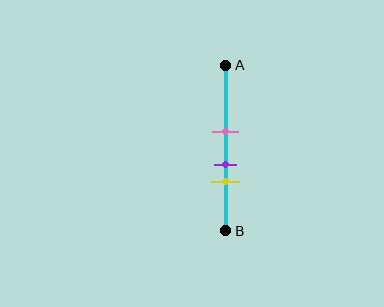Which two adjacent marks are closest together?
The purple and yellow marks are the closest adjacent pair.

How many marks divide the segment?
There are 3 marks dividing the segment.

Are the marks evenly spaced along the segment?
Yes, the marks are approximately evenly spaced.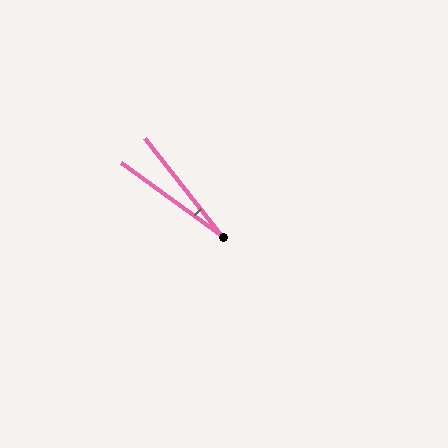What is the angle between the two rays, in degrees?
Approximately 16 degrees.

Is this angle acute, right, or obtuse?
It is acute.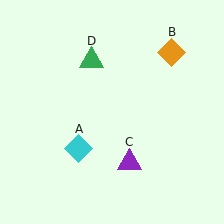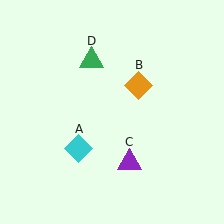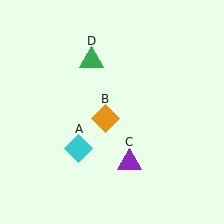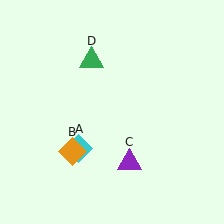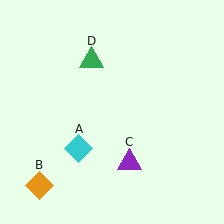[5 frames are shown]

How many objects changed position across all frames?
1 object changed position: orange diamond (object B).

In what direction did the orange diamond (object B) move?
The orange diamond (object B) moved down and to the left.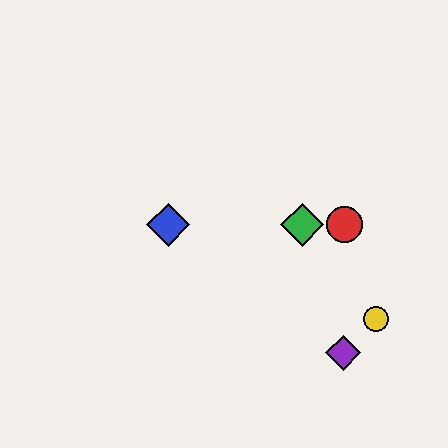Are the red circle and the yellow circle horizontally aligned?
No, the red circle is at y≈225 and the yellow circle is at y≈319.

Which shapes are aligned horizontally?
The red circle, the blue diamond, the green diamond are aligned horizontally.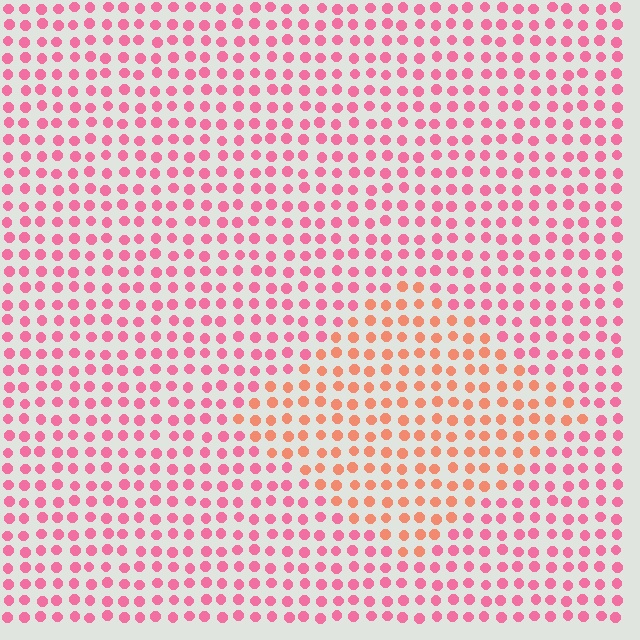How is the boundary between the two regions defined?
The boundary is defined purely by a slight shift in hue (about 36 degrees). Spacing, size, and orientation are identical on both sides.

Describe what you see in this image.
The image is filled with small pink elements in a uniform arrangement. A diamond-shaped region is visible where the elements are tinted to a slightly different hue, forming a subtle color boundary.